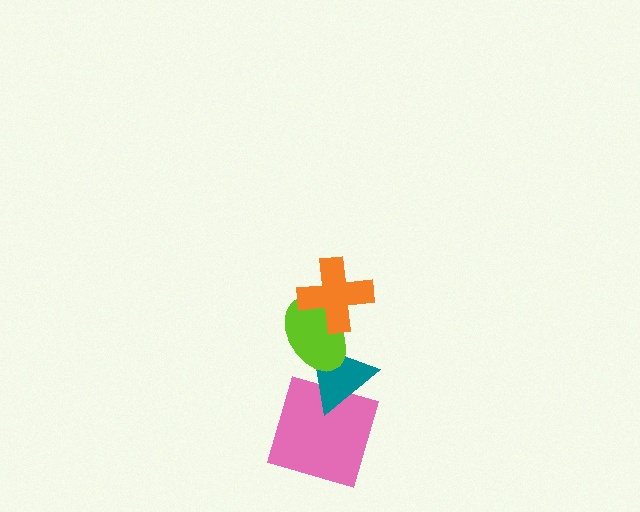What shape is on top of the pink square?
The teal triangle is on top of the pink square.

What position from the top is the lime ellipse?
The lime ellipse is 2nd from the top.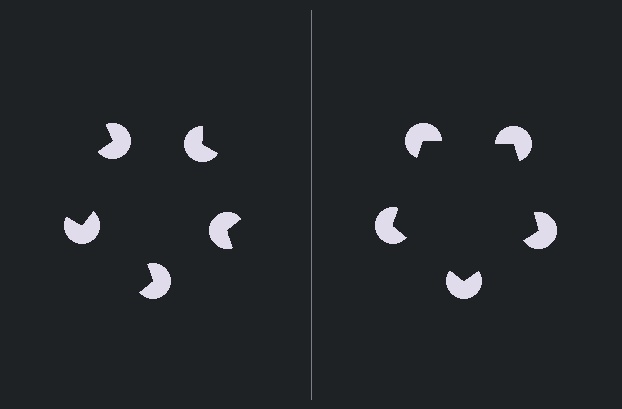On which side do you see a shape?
An illusory pentagon appears on the right side. On the left side the wedge cuts are rotated, so no coherent shape forms.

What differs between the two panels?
The pac-man discs are positioned identically on both sides; only the wedge orientations differ. On the right they align to a pentagon; on the left they are misaligned.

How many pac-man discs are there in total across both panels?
10 — 5 on each side.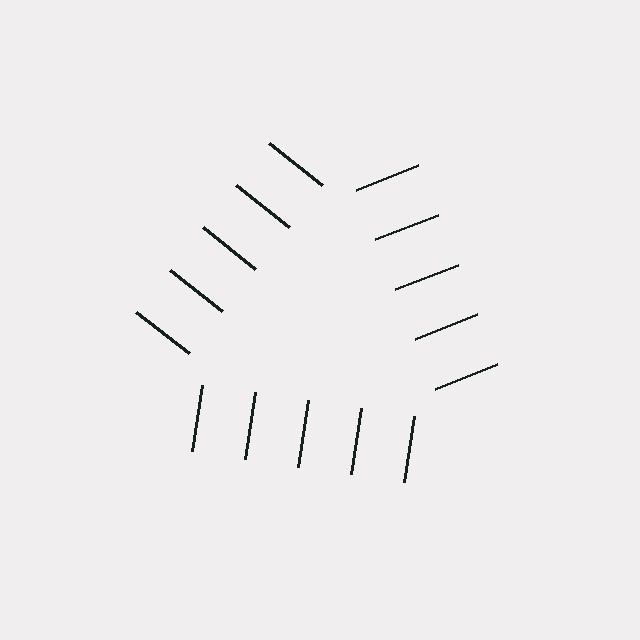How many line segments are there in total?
15 — 5 along each of the 3 edges.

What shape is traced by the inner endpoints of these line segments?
An illusory triangle — the line segments terminate on its edges but no continuous stroke is drawn.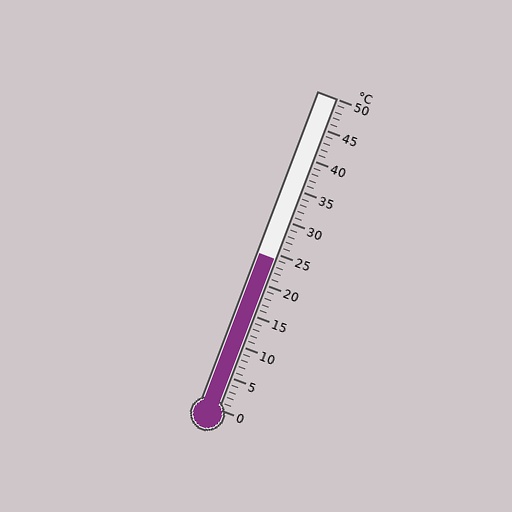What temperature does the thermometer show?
The thermometer shows approximately 24°C.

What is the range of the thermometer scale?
The thermometer scale ranges from 0°C to 50°C.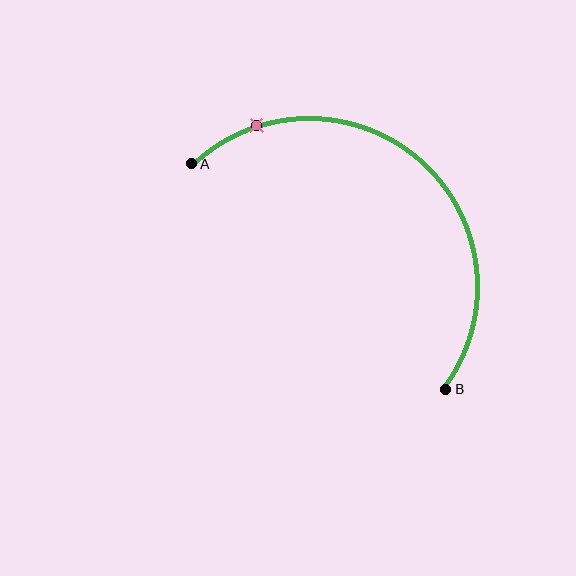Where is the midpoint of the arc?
The arc midpoint is the point on the curve farthest from the straight line joining A and B. It sits above and to the right of that line.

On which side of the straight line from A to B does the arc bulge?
The arc bulges above and to the right of the straight line connecting A and B.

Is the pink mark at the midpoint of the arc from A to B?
No. The pink mark lies on the arc but is closer to endpoint A. The arc midpoint would be at the point on the curve equidistant along the arc from both A and B.